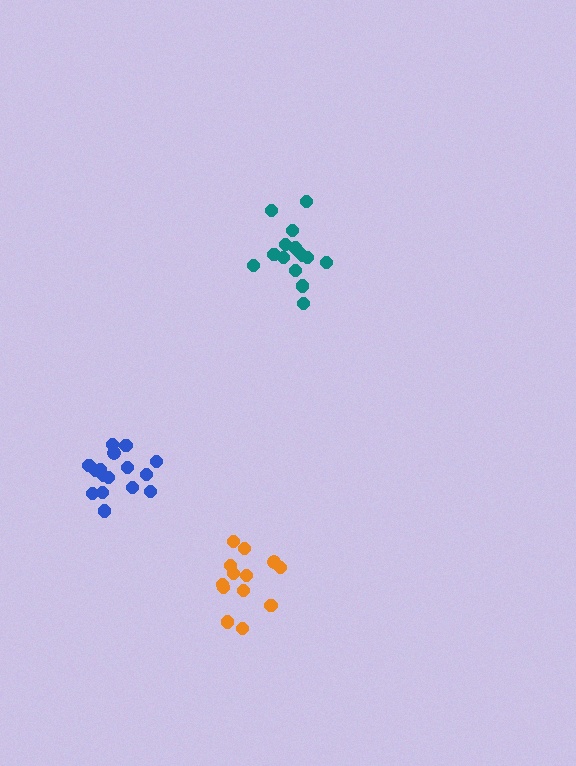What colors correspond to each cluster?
The clusters are colored: teal, blue, orange.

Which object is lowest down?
The orange cluster is bottommost.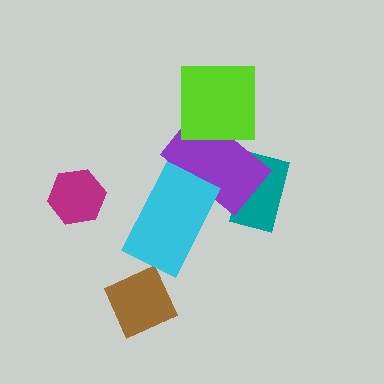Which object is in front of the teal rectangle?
The purple rectangle is in front of the teal rectangle.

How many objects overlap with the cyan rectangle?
1 object overlaps with the cyan rectangle.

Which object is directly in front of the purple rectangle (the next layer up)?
The lime square is directly in front of the purple rectangle.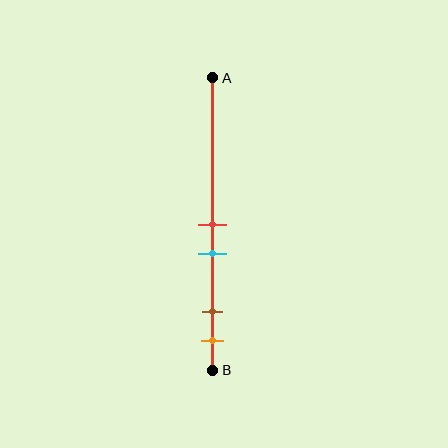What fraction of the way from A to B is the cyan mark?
The cyan mark is approximately 60% (0.6) of the way from A to B.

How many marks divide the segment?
There are 4 marks dividing the segment.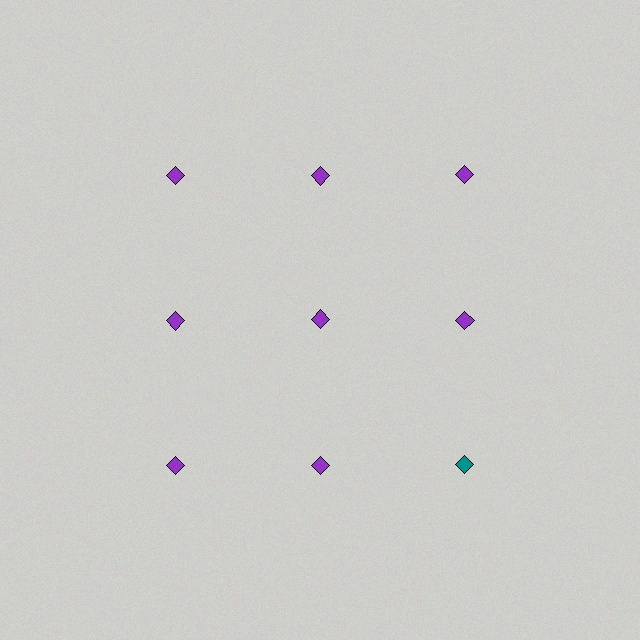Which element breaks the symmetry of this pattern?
The teal diamond in the third row, center column breaks the symmetry. All other shapes are purple diamonds.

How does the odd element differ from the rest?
It has a different color: teal instead of purple.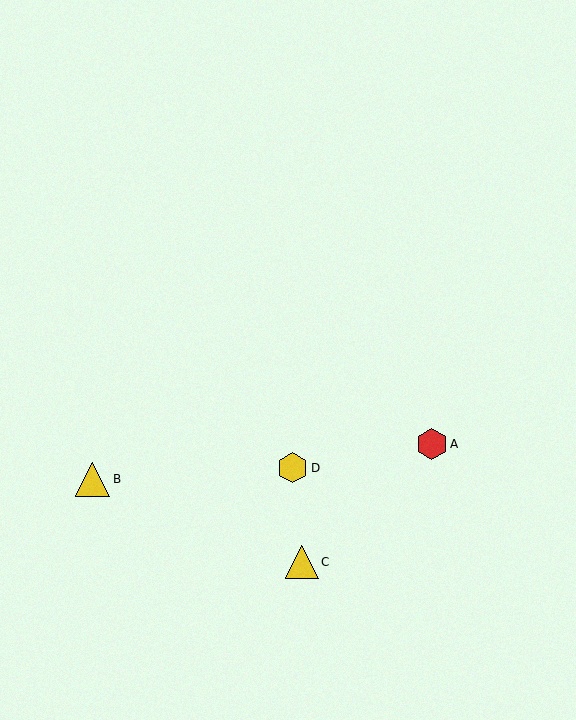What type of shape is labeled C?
Shape C is a yellow triangle.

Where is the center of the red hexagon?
The center of the red hexagon is at (432, 444).